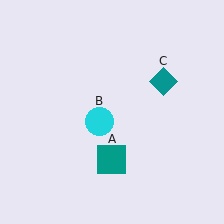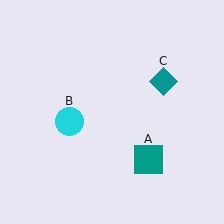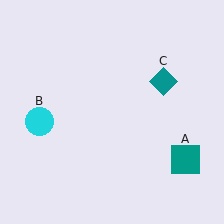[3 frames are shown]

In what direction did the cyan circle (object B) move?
The cyan circle (object B) moved left.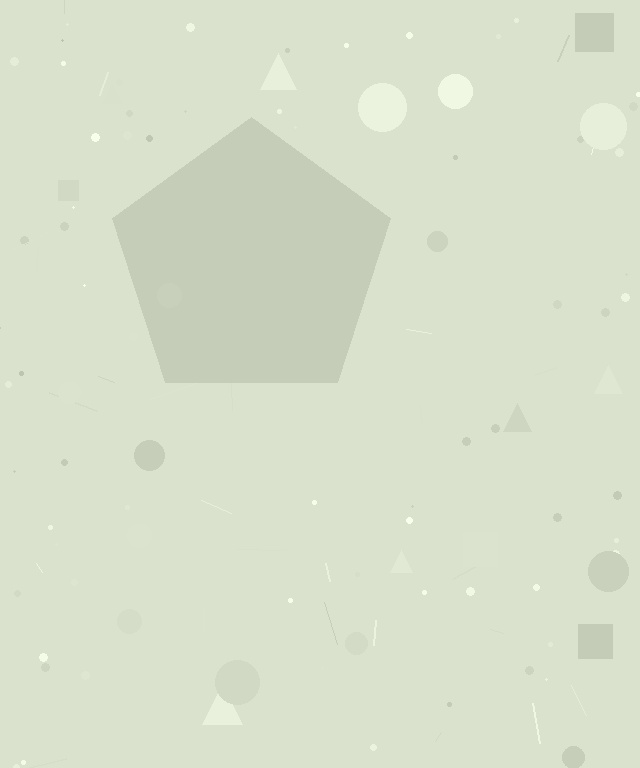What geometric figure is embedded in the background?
A pentagon is embedded in the background.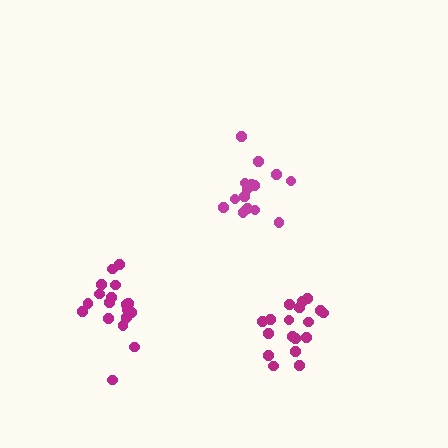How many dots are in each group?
Group 1: 18 dots, Group 2: 15 dots, Group 3: 18 dots (51 total).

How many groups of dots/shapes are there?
There are 3 groups.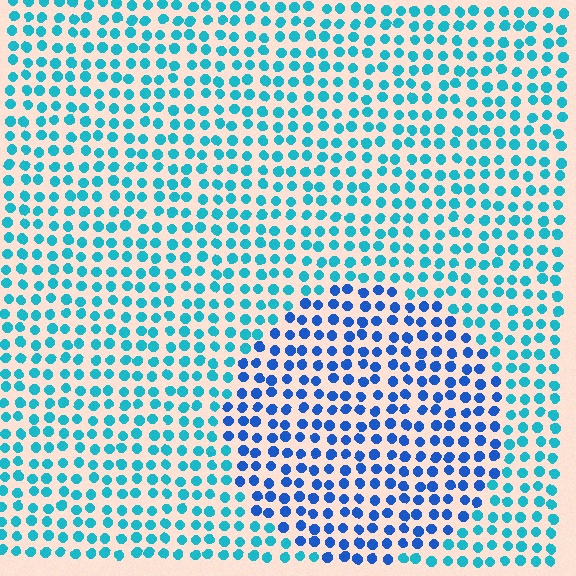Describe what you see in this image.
The image is filled with small cyan elements in a uniform arrangement. A circle-shaped region is visible where the elements are tinted to a slightly different hue, forming a subtle color boundary.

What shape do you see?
I see a circle.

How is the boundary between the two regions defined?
The boundary is defined purely by a slight shift in hue (about 34 degrees). Spacing, size, and orientation are identical on both sides.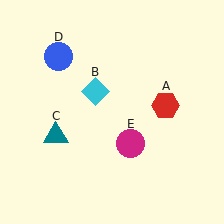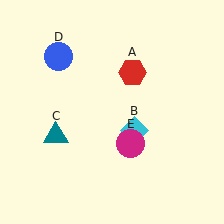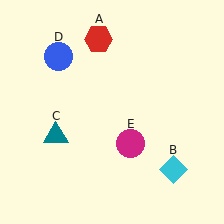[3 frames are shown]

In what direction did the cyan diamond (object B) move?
The cyan diamond (object B) moved down and to the right.